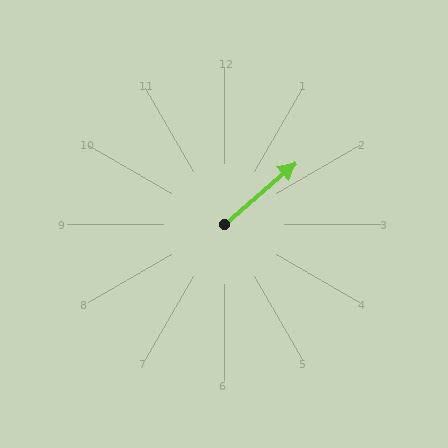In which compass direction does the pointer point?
Northeast.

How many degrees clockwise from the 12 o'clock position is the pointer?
Approximately 49 degrees.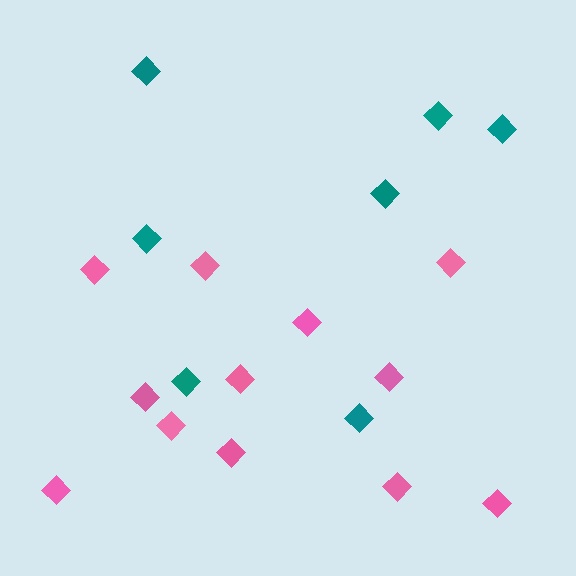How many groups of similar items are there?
There are 2 groups: one group of pink diamonds (12) and one group of teal diamonds (7).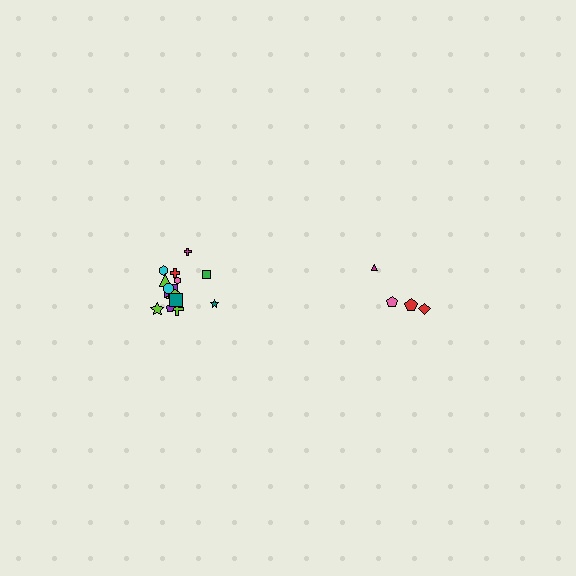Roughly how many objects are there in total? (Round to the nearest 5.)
Roughly 20 objects in total.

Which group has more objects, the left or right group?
The left group.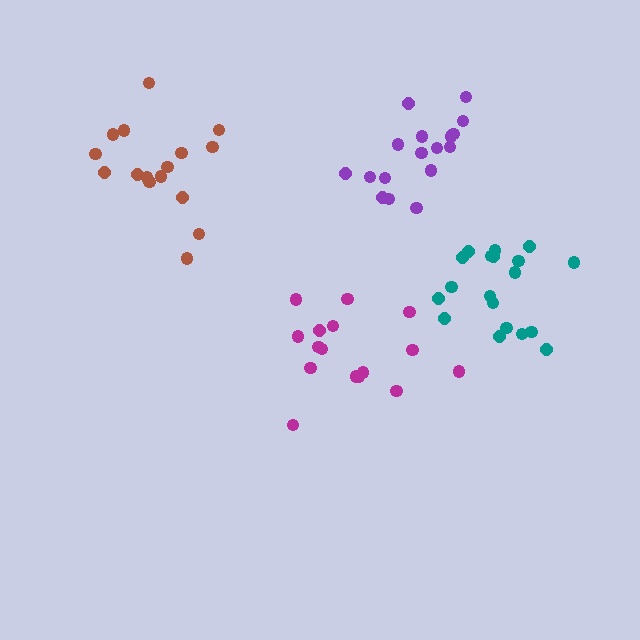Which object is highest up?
The purple cluster is topmost.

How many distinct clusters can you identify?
There are 4 distinct clusters.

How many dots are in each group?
Group 1: 19 dots, Group 2: 17 dots, Group 3: 16 dots, Group 4: 16 dots (68 total).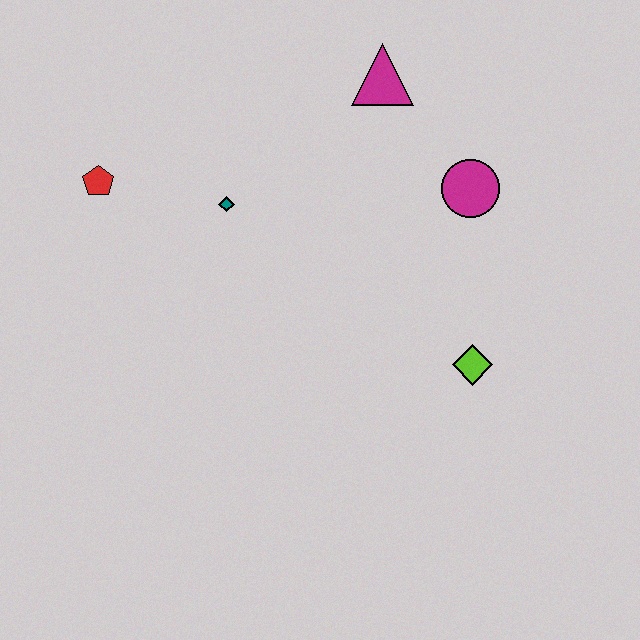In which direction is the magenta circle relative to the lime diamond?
The magenta circle is above the lime diamond.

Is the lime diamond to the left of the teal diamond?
No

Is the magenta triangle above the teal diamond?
Yes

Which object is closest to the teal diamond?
The red pentagon is closest to the teal diamond.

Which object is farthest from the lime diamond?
The red pentagon is farthest from the lime diamond.